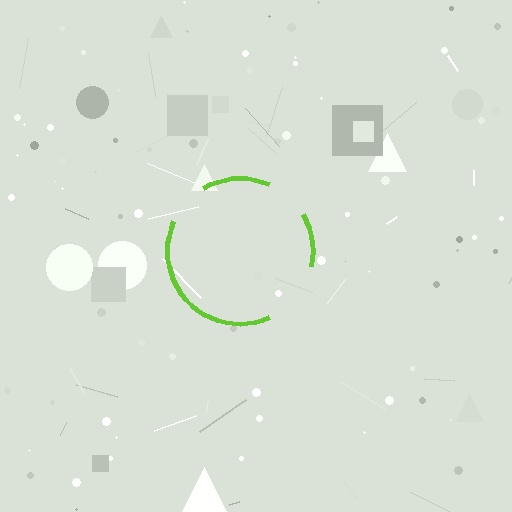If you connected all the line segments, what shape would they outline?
They would outline a circle.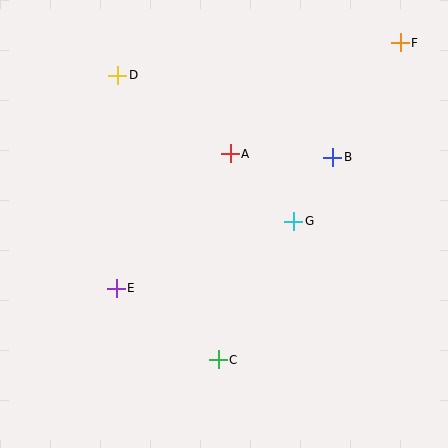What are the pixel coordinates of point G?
Point G is at (294, 221).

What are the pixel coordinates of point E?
Point E is at (116, 288).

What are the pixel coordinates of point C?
Point C is at (218, 360).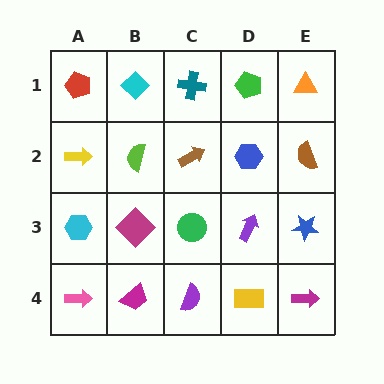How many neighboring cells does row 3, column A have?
3.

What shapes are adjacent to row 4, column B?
A magenta diamond (row 3, column B), a pink arrow (row 4, column A), a purple semicircle (row 4, column C).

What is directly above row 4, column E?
A blue star.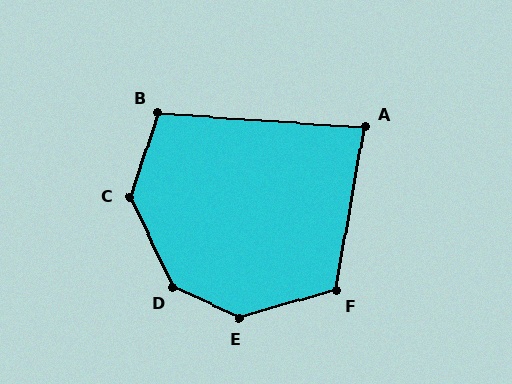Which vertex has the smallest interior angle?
A, at approximately 84 degrees.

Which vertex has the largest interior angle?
D, at approximately 140 degrees.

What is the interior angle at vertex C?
Approximately 136 degrees (obtuse).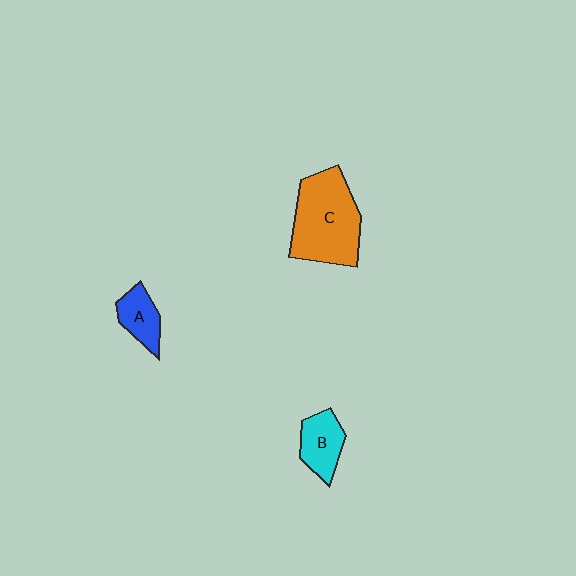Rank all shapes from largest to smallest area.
From largest to smallest: C (orange), B (cyan), A (blue).